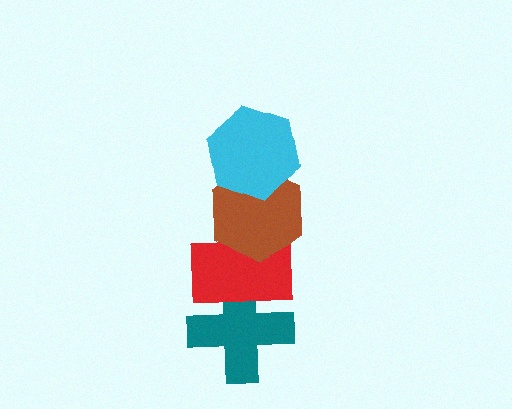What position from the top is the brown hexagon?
The brown hexagon is 2nd from the top.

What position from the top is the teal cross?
The teal cross is 4th from the top.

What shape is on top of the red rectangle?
The brown hexagon is on top of the red rectangle.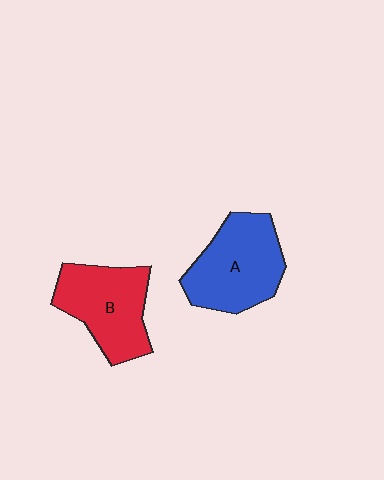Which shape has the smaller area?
Shape B (red).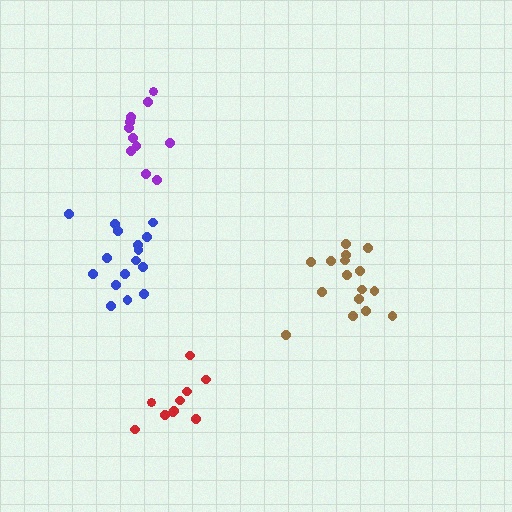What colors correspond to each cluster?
The clusters are colored: purple, brown, blue, red.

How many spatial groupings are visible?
There are 4 spatial groupings.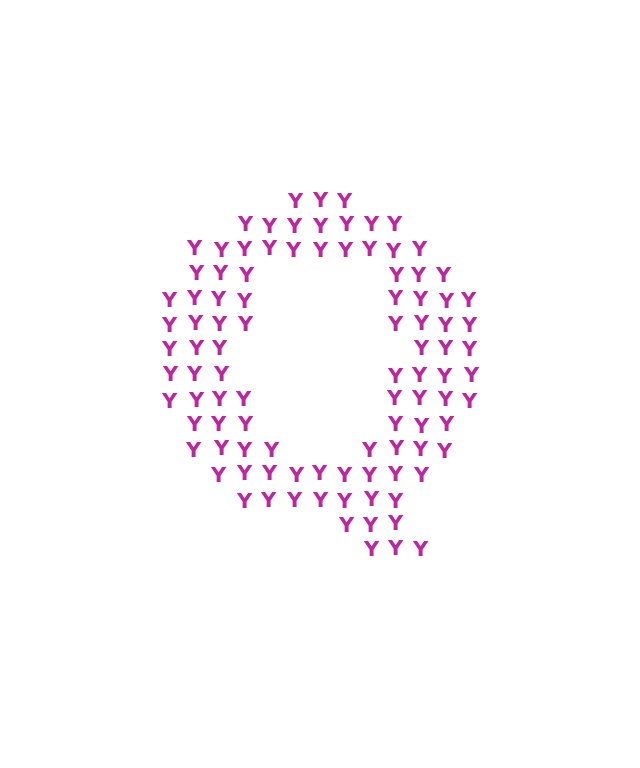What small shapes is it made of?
It is made of small letter Y's.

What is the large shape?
The large shape is the letter Q.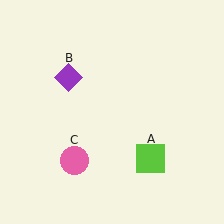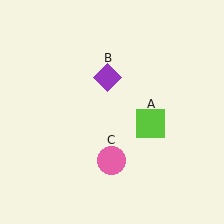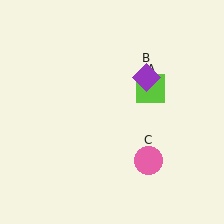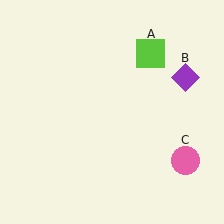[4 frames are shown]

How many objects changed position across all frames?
3 objects changed position: lime square (object A), purple diamond (object B), pink circle (object C).